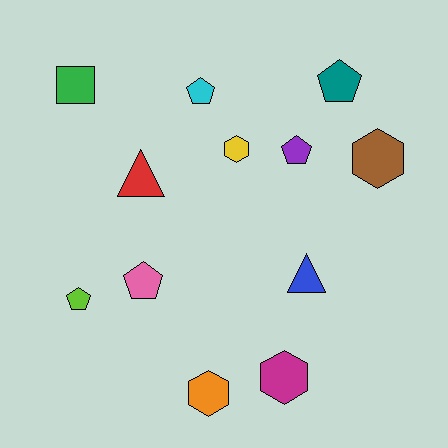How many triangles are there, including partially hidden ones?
There are 2 triangles.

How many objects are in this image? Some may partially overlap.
There are 12 objects.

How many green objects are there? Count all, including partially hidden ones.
There is 1 green object.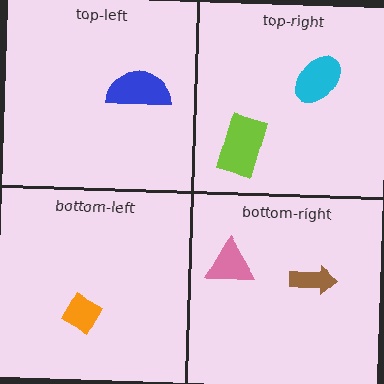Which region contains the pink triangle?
The bottom-right region.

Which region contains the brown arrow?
The bottom-right region.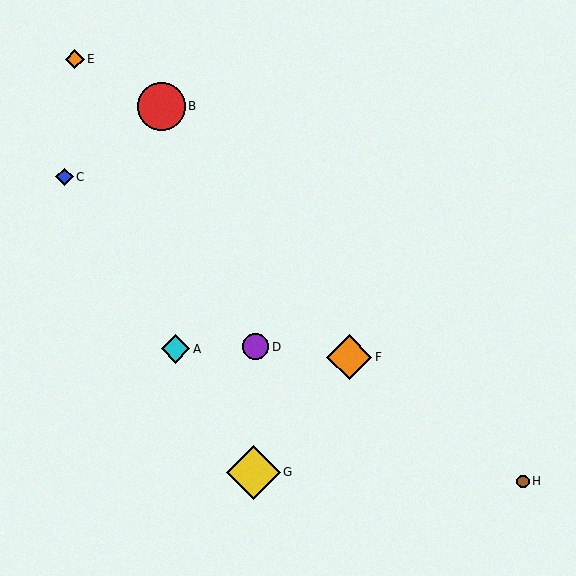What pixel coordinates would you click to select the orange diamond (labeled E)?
Click at (75, 59) to select the orange diamond E.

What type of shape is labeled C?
Shape C is a blue diamond.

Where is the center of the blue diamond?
The center of the blue diamond is at (64, 177).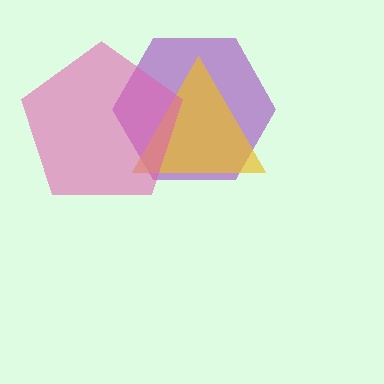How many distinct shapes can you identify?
There are 3 distinct shapes: a purple hexagon, a yellow triangle, a pink pentagon.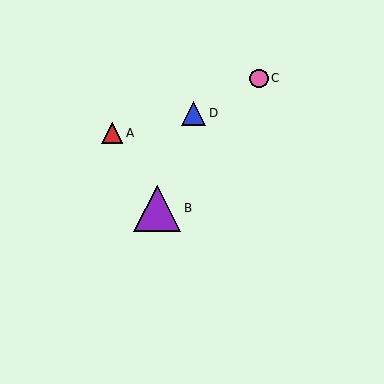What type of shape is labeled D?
Shape D is a blue triangle.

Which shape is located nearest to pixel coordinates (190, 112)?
The blue triangle (labeled D) at (194, 113) is nearest to that location.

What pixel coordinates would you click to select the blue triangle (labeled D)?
Click at (194, 113) to select the blue triangle D.